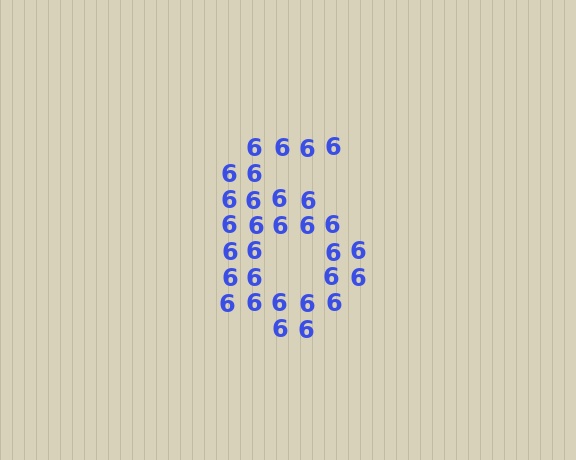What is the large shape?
The large shape is the digit 6.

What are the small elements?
The small elements are digit 6's.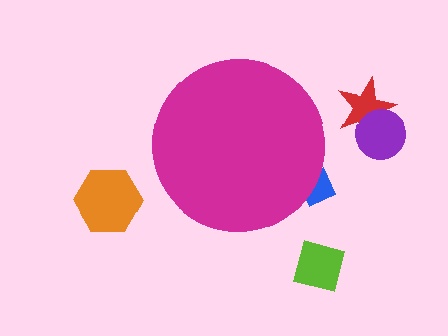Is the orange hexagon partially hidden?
No, the orange hexagon is fully visible.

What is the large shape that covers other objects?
A magenta circle.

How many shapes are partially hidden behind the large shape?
1 shape is partially hidden.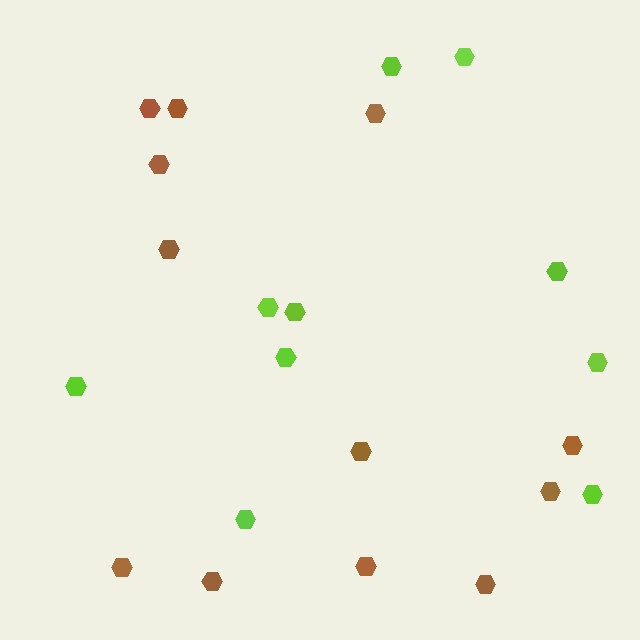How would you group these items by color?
There are 2 groups: one group of brown hexagons (12) and one group of lime hexagons (10).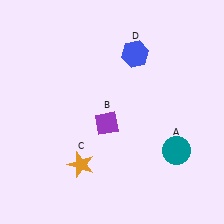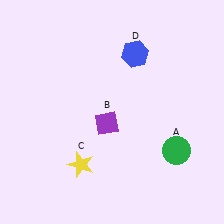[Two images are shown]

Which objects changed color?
A changed from teal to green. C changed from orange to yellow.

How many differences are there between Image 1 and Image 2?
There are 2 differences between the two images.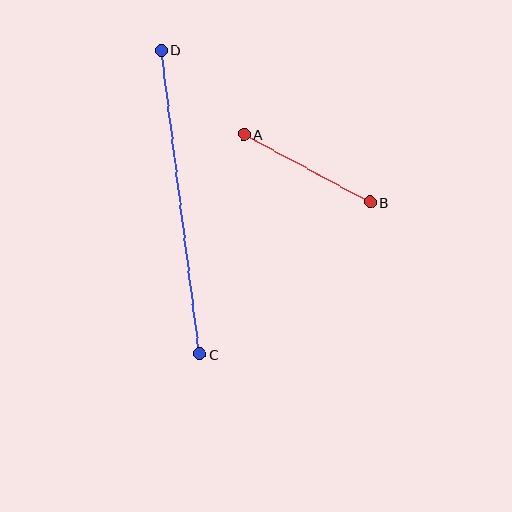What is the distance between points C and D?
The distance is approximately 306 pixels.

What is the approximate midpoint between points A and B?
The midpoint is at approximately (307, 168) pixels.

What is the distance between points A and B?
The distance is approximately 143 pixels.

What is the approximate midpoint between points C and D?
The midpoint is at approximately (181, 202) pixels.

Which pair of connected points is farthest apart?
Points C and D are farthest apart.